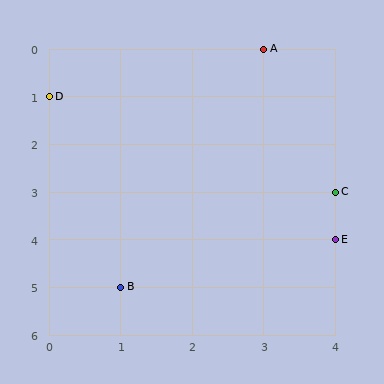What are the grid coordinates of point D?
Point D is at grid coordinates (0, 1).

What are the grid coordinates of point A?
Point A is at grid coordinates (3, 0).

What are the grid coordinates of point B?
Point B is at grid coordinates (1, 5).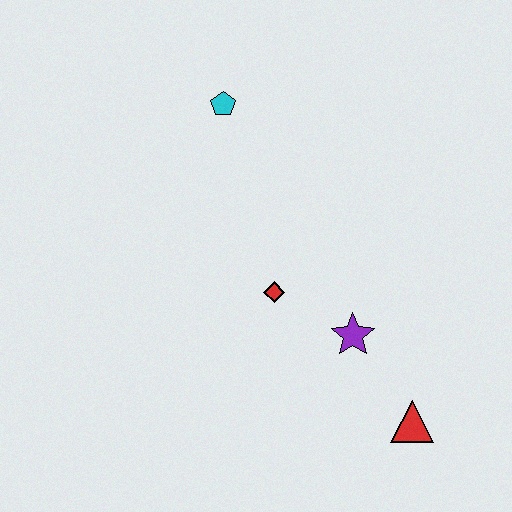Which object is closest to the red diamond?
The purple star is closest to the red diamond.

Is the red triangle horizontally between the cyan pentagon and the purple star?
No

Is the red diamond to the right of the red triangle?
No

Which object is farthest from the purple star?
The cyan pentagon is farthest from the purple star.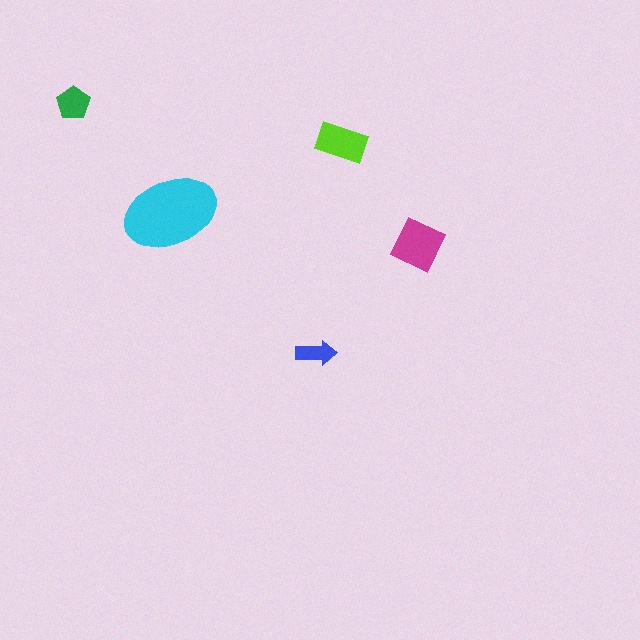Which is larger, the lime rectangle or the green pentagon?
The lime rectangle.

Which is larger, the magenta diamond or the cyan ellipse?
The cyan ellipse.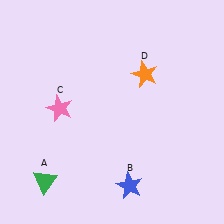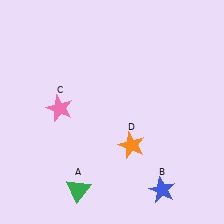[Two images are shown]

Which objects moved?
The objects that moved are: the green triangle (A), the blue star (B), the orange star (D).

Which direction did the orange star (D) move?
The orange star (D) moved down.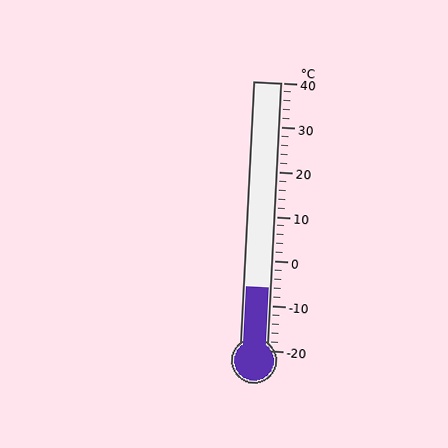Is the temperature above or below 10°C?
The temperature is below 10°C.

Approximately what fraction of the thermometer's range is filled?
The thermometer is filled to approximately 25% of its range.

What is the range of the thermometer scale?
The thermometer scale ranges from -20°C to 40°C.